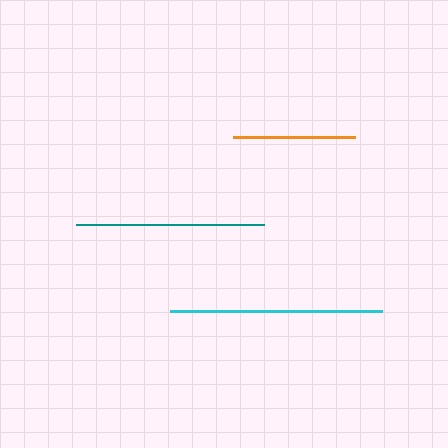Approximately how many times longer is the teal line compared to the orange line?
The teal line is approximately 1.5 times the length of the orange line.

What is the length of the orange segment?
The orange segment is approximately 122 pixels long.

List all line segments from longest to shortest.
From longest to shortest: cyan, teal, orange.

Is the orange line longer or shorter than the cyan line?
The cyan line is longer than the orange line.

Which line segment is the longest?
The cyan line is the longest at approximately 212 pixels.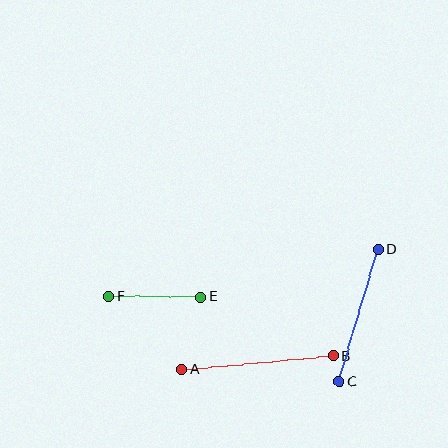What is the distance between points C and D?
The distance is approximately 138 pixels.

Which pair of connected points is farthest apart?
Points A and B are farthest apart.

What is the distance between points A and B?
The distance is approximately 152 pixels.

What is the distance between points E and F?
The distance is approximately 92 pixels.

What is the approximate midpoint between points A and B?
The midpoint is at approximately (258, 363) pixels.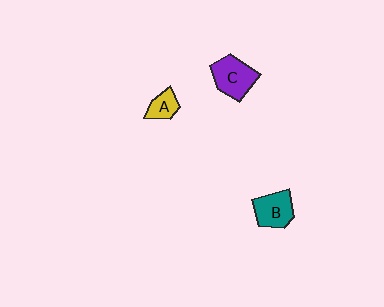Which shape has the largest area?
Shape C (purple).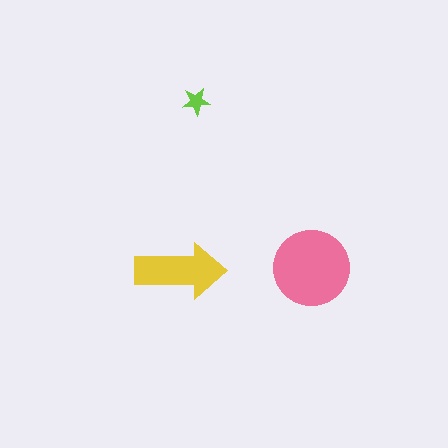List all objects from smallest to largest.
The lime star, the yellow arrow, the pink circle.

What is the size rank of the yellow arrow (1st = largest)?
2nd.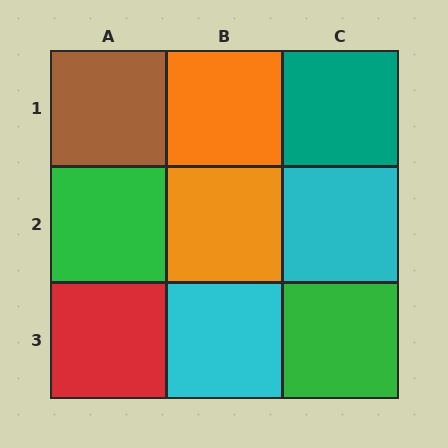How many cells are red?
1 cell is red.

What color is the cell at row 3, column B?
Cyan.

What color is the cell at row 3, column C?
Green.